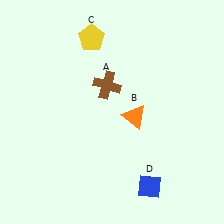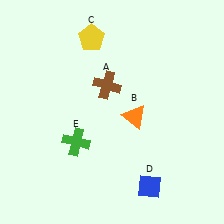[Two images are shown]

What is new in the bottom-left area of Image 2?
A green cross (E) was added in the bottom-left area of Image 2.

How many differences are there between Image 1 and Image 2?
There is 1 difference between the two images.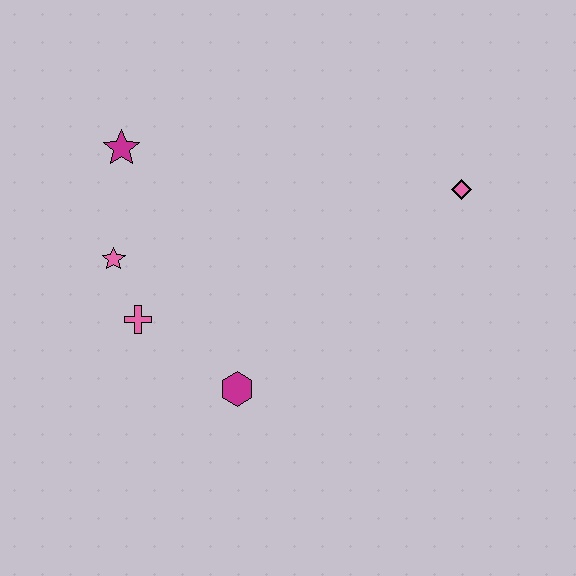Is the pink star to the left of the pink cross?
Yes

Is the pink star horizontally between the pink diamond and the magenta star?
No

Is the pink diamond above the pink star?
Yes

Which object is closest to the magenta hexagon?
The pink cross is closest to the magenta hexagon.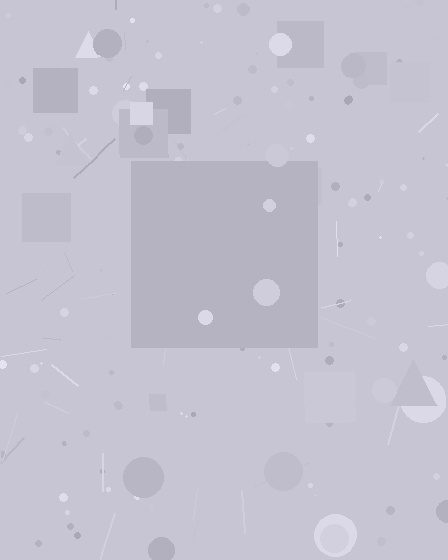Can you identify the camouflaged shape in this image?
The camouflaged shape is a square.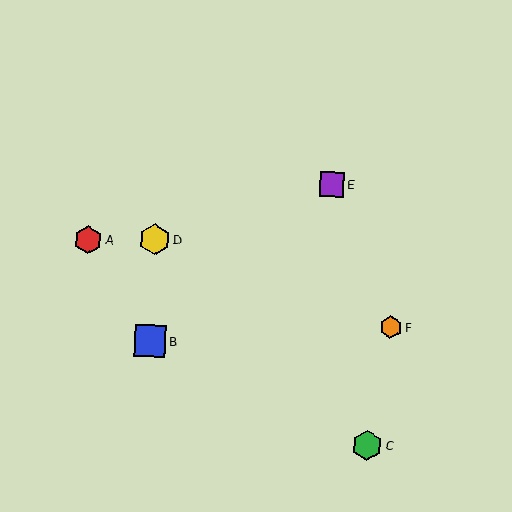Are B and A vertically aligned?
No, B is at x≈150 and A is at x≈88.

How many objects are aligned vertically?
2 objects (B, D) are aligned vertically.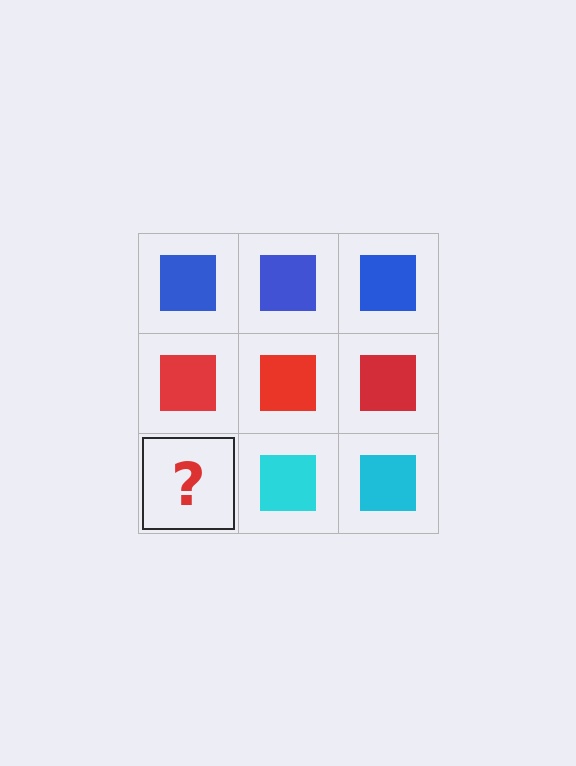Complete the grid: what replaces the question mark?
The question mark should be replaced with a cyan square.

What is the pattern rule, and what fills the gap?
The rule is that each row has a consistent color. The gap should be filled with a cyan square.